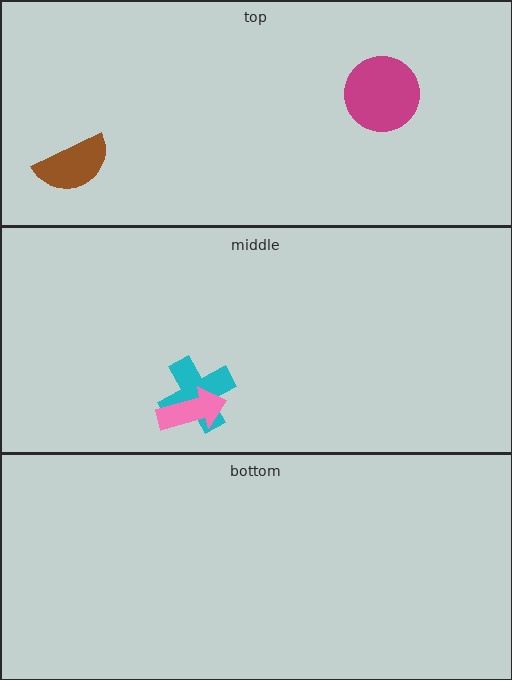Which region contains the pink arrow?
The middle region.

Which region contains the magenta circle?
The top region.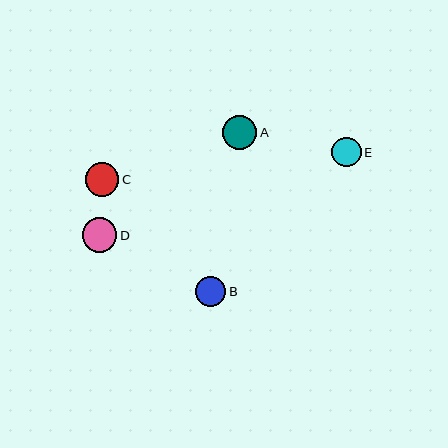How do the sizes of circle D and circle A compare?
Circle D and circle A are approximately the same size.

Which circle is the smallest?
Circle E is the smallest with a size of approximately 29 pixels.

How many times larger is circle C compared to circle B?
Circle C is approximately 1.1 times the size of circle B.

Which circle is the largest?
Circle D is the largest with a size of approximately 34 pixels.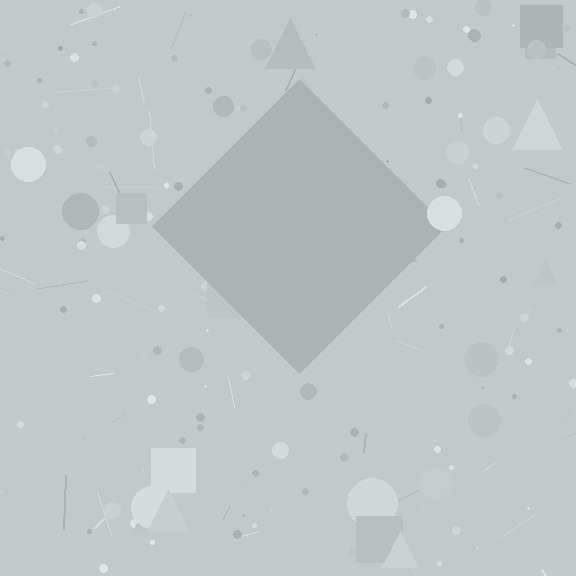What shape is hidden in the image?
A diamond is hidden in the image.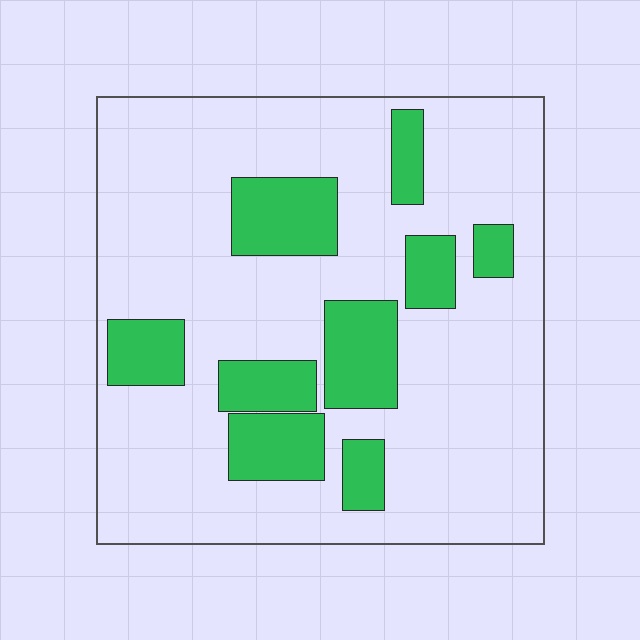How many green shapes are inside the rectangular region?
9.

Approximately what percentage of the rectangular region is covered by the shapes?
Approximately 25%.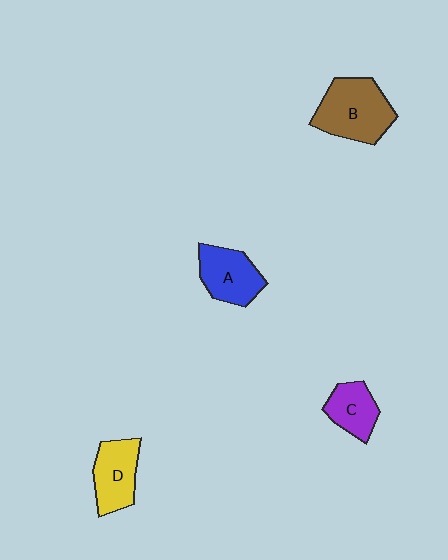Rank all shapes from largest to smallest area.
From largest to smallest: B (brown), A (blue), D (yellow), C (purple).